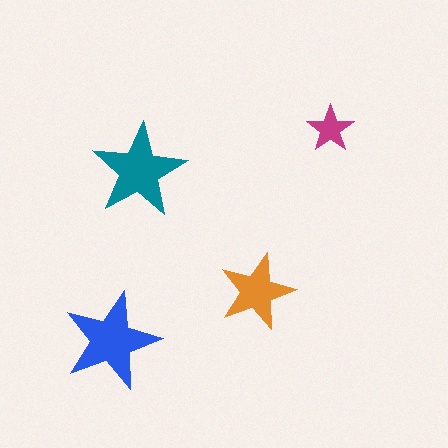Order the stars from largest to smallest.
the blue one, the teal one, the orange one, the magenta one.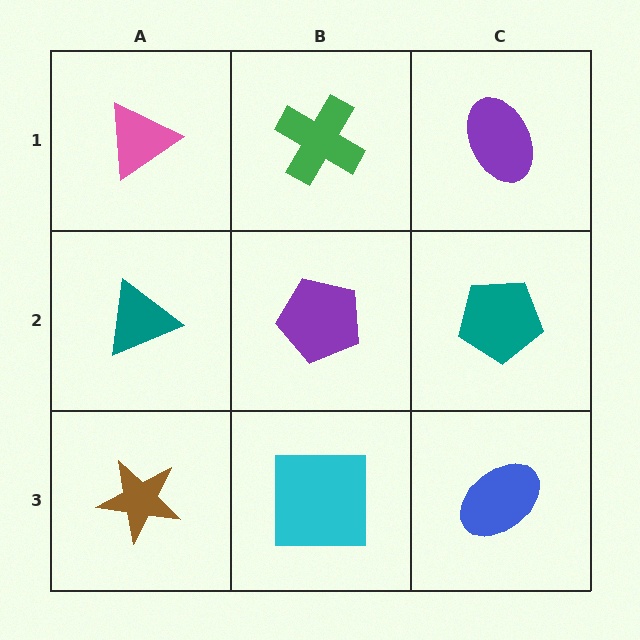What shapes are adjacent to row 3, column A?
A teal triangle (row 2, column A), a cyan square (row 3, column B).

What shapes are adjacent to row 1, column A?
A teal triangle (row 2, column A), a green cross (row 1, column B).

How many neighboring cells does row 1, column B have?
3.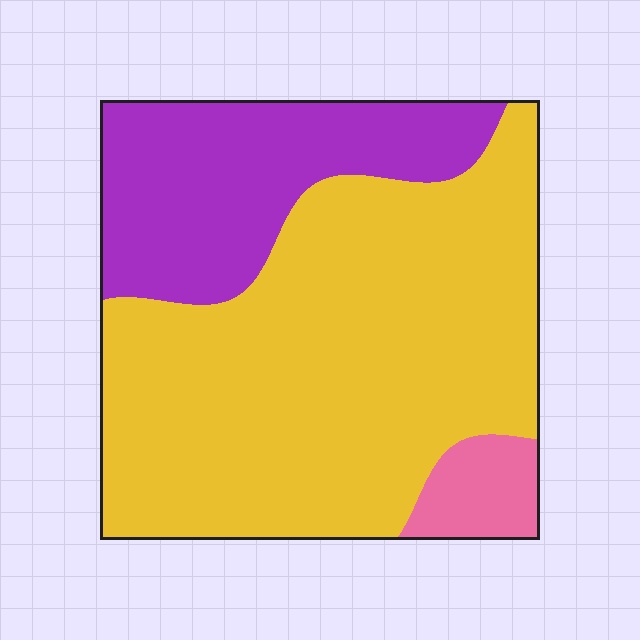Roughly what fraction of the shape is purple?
Purple covers roughly 25% of the shape.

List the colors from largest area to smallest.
From largest to smallest: yellow, purple, pink.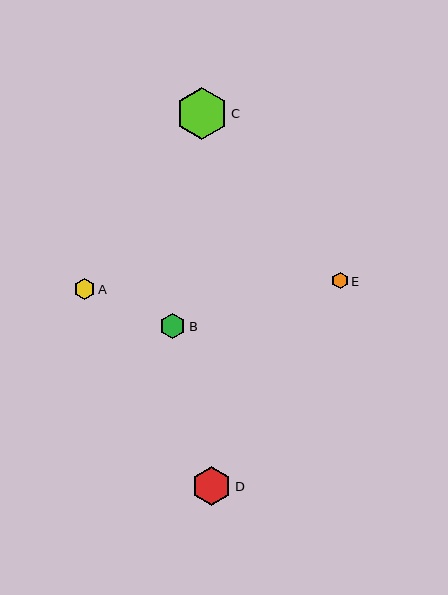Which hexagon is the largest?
Hexagon C is the largest with a size of approximately 52 pixels.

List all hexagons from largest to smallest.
From largest to smallest: C, D, B, A, E.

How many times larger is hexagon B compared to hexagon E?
Hexagon B is approximately 1.5 times the size of hexagon E.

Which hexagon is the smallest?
Hexagon E is the smallest with a size of approximately 17 pixels.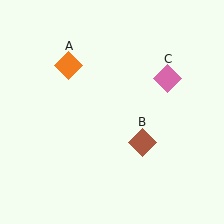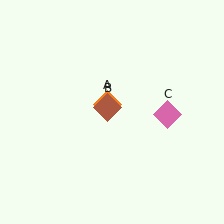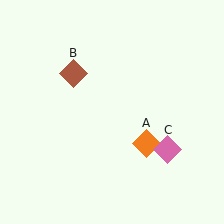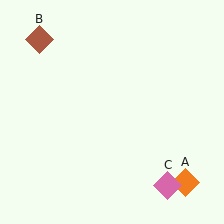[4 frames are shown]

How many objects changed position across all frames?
3 objects changed position: orange diamond (object A), brown diamond (object B), pink diamond (object C).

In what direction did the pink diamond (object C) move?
The pink diamond (object C) moved down.